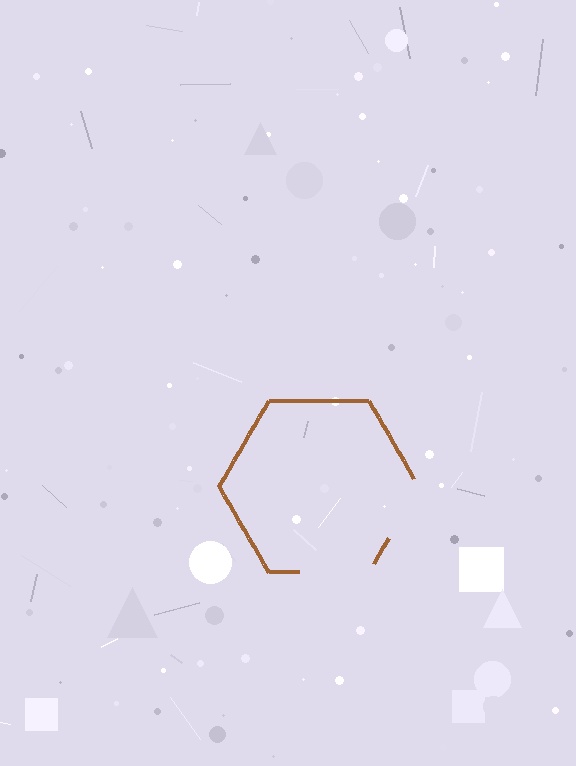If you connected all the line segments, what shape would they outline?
They would outline a hexagon.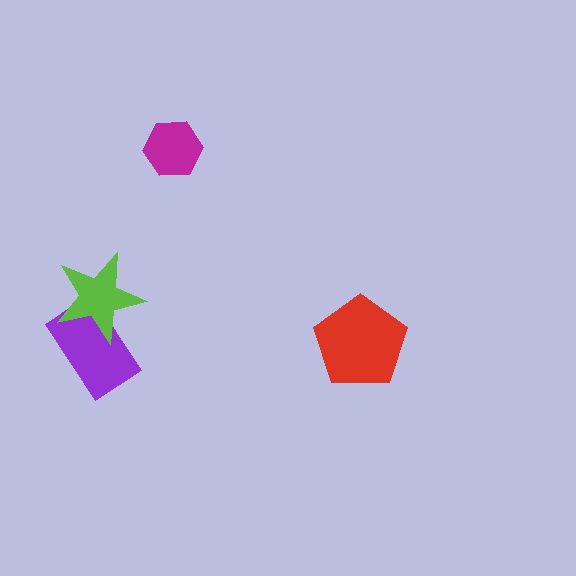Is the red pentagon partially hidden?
No, no other shape covers it.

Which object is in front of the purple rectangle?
The lime star is in front of the purple rectangle.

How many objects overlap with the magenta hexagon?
0 objects overlap with the magenta hexagon.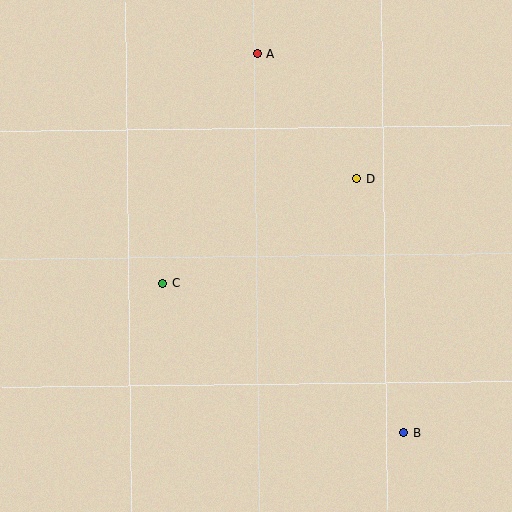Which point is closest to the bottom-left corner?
Point C is closest to the bottom-left corner.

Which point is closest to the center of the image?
Point C at (163, 283) is closest to the center.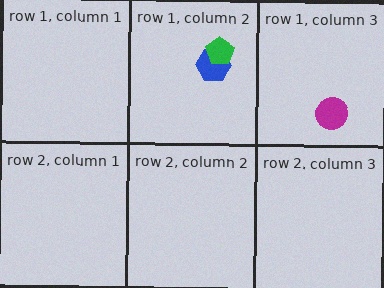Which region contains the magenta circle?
The row 1, column 3 region.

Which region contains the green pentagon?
The row 1, column 2 region.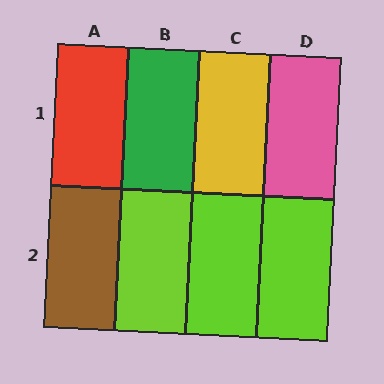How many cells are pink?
1 cell is pink.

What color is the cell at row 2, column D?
Lime.